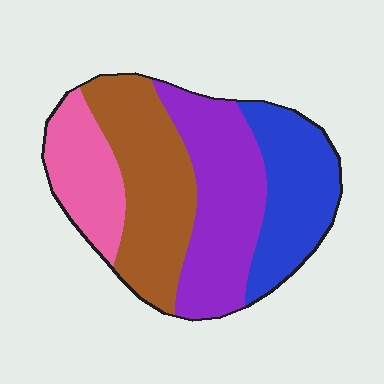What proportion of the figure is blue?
Blue takes up between a sixth and a third of the figure.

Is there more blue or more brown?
Brown.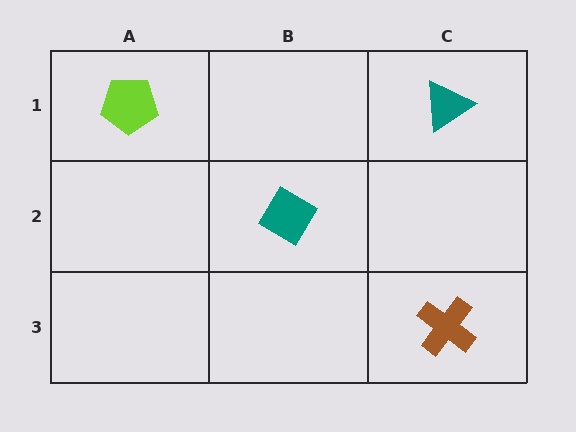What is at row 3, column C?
A brown cross.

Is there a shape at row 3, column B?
No, that cell is empty.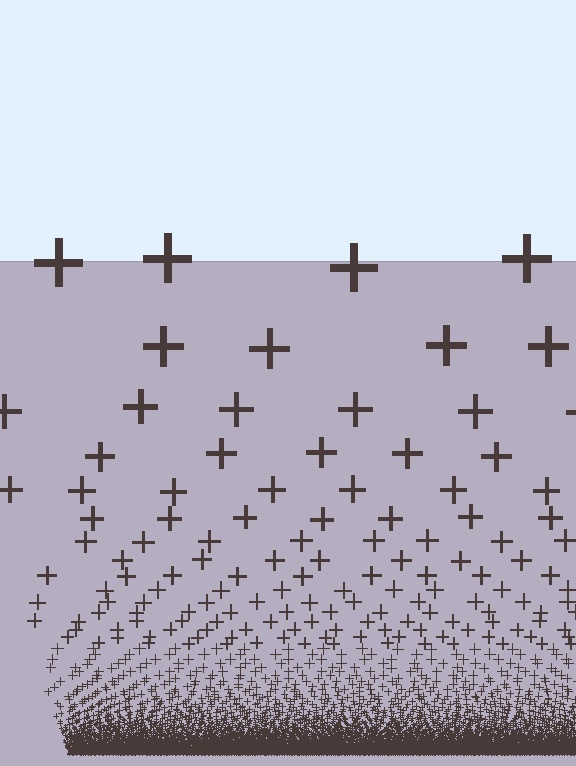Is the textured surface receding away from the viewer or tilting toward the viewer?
The surface appears to tilt toward the viewer. Texture elements get larger and sparser toward the top.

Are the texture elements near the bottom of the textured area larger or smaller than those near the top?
Smaller. The gradient is inverted — elements near the bottom are smaller and denser.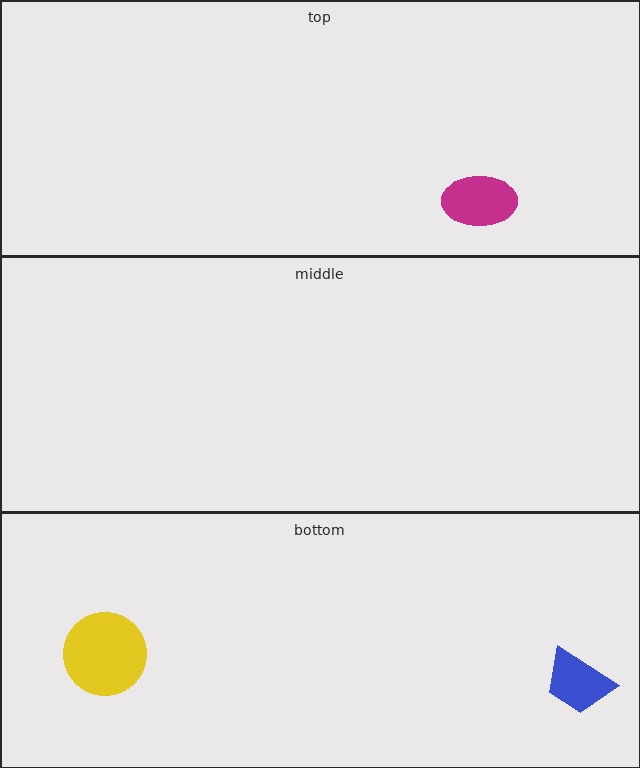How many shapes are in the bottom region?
2.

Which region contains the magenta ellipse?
The top region.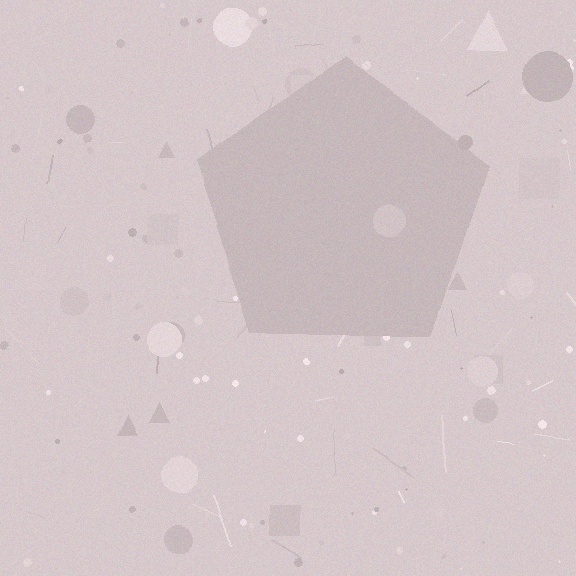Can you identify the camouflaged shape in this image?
The camouflaged shape is a pentagon.